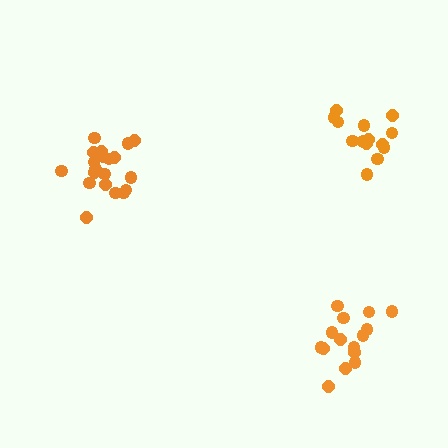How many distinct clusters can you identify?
There are 3 distinct clusters.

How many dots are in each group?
Group 1: 15 dots, Group 2: 20 dots, Group 3: 14 dots (49 total).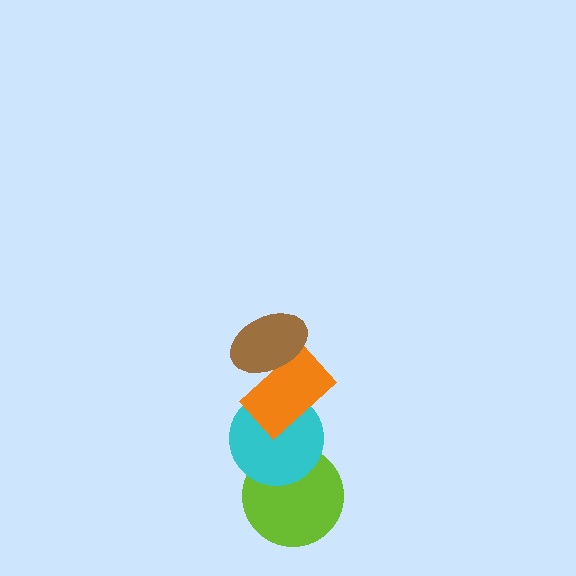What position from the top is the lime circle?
The lime circle is 4th from the top.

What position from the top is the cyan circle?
The cyan circle is 3rd from the top.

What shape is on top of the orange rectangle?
The brown ellipse is on top of the orange rectangle.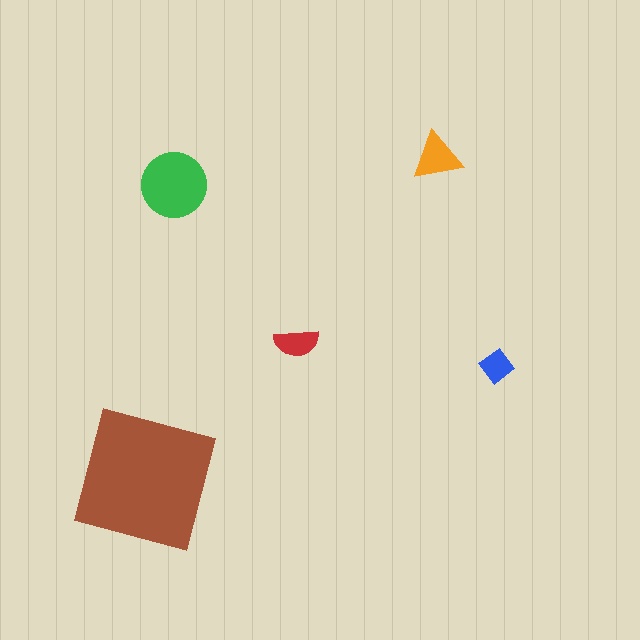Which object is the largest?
The brown square.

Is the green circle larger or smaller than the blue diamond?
Larger.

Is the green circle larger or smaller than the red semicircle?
Larger.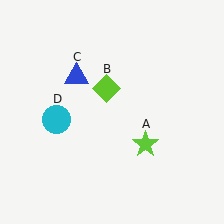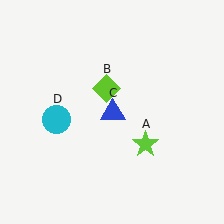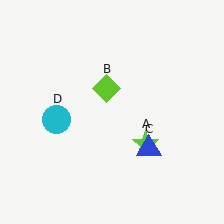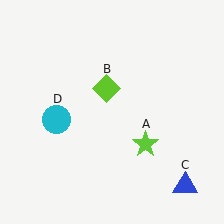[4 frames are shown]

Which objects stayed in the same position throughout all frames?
Lime star (object A) and lime diamond (object B) and cyan circle (object D) remained stationary.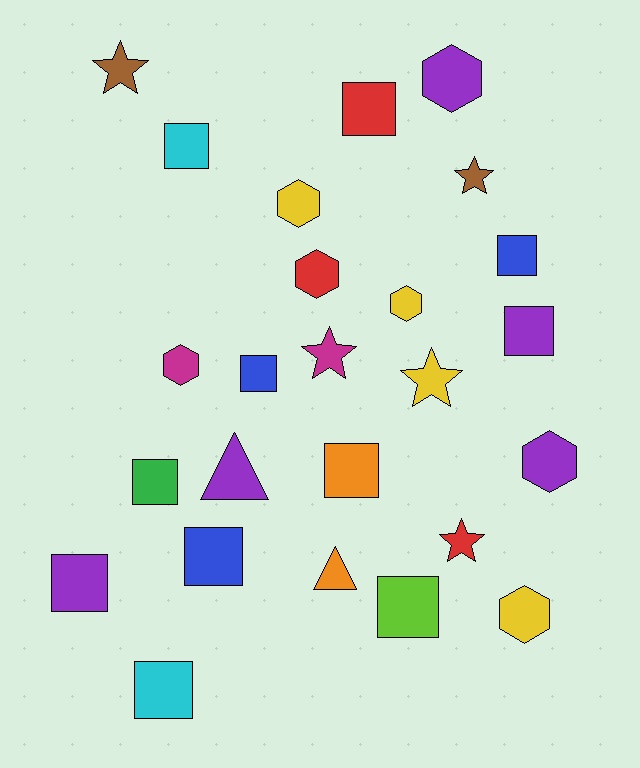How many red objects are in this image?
There are 3 red objects.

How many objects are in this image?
There are 25 objects.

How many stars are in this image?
There are 5 stars.